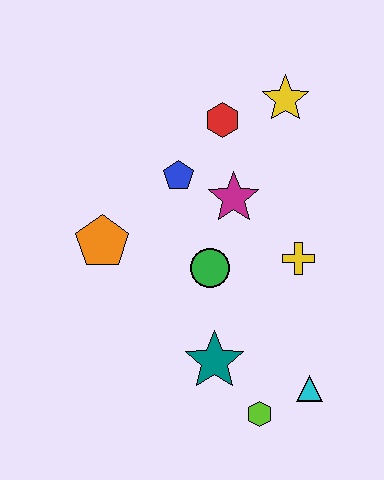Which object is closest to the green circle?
The magenta star is closest to the green circle.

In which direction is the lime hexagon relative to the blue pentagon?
The lime hexagon is below the blue pentagon.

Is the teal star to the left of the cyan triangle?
Yes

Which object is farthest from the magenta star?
The lime hexagon is farthest from the magenta star.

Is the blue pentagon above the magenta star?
Yes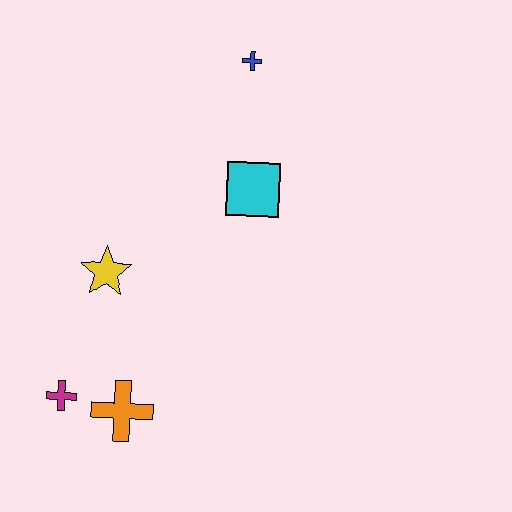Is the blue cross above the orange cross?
Yes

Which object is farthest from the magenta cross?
The blue cross is farthest from the magenta cross.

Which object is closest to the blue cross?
The cyan square is closest to the blue cross.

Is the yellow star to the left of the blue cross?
Yes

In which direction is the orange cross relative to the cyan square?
The orange cross is below the cyan square.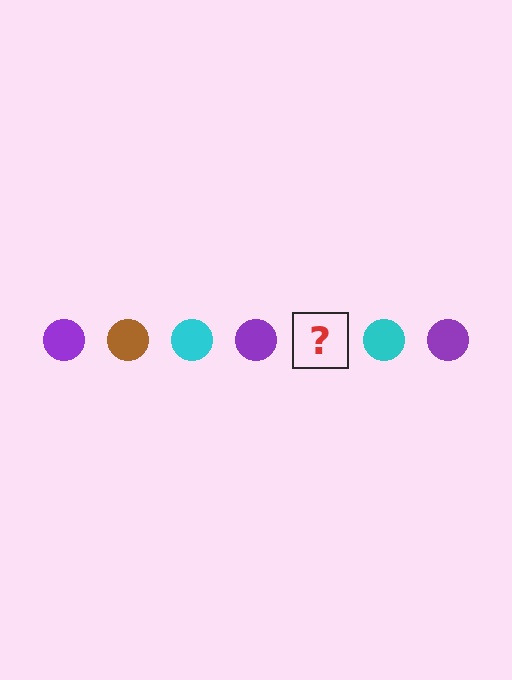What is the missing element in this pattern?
The missing element is a brown circle.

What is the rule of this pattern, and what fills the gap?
The rule is that the pattern cycles through purple, brown, cyan circles. The gap should be filled with a brown circle.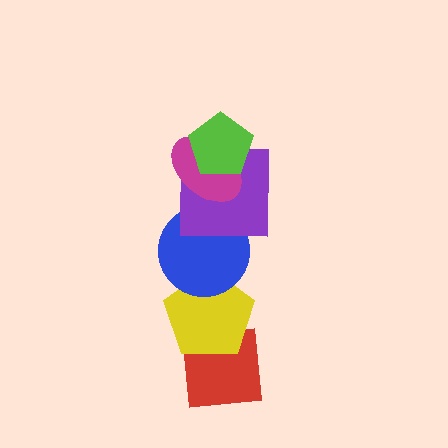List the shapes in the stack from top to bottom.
From top to bottom: the lime pentagon, the magenta ellipse, the purple square, the blue circle, the yellow pentagon, the red square.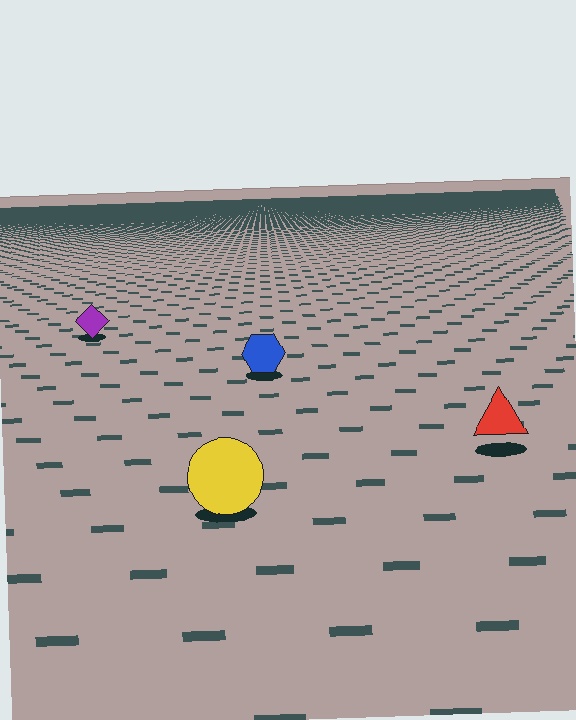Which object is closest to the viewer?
The yellow circle is closest. The texture marks near it are larger and more spread out.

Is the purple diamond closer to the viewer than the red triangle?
No. The red triangle is closer — you can tell from the texture gradient: the ground texture is coarser near it.